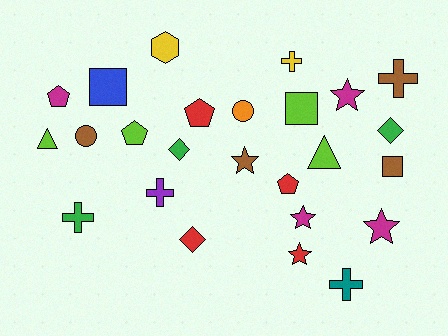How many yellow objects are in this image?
There are 2 yellow objects.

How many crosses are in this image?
There are 5 crosses.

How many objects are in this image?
There are 25 objects.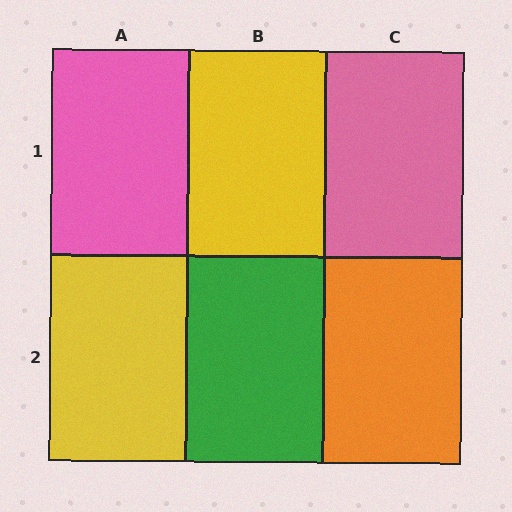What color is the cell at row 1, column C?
Pink.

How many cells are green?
1 cell is green.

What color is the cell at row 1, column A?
Pink.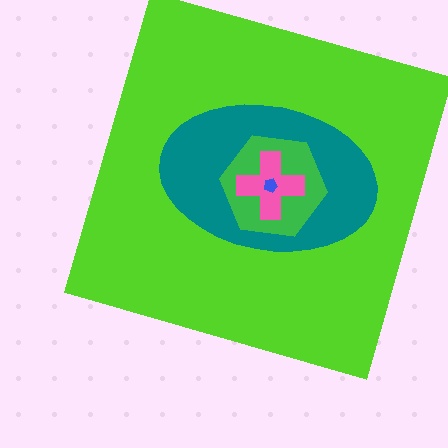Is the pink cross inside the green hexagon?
Yes.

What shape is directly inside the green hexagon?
The pink cross.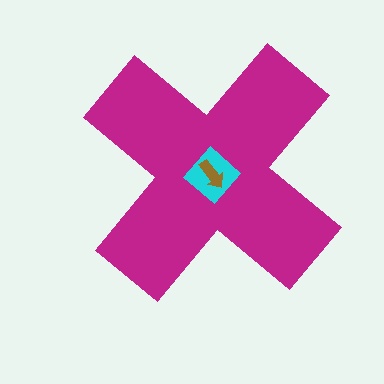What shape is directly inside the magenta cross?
The cyan diamond.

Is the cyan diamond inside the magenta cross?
Yes.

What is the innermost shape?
The brown arrow.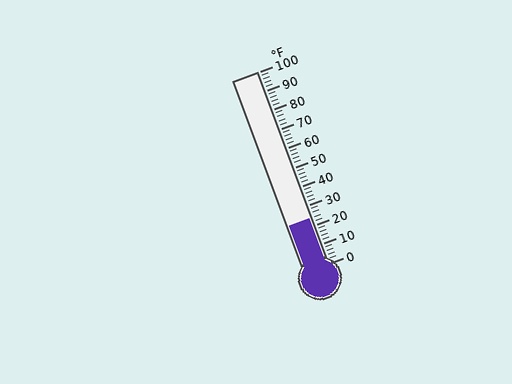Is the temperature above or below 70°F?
The temperature is below 70°F.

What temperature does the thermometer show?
The thermometer shows approximately 24°F.